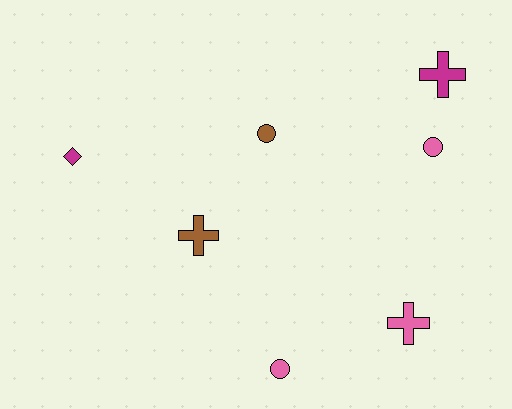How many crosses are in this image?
There are 3 crosses.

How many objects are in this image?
There are 7 objects.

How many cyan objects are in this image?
There are no cyan objects.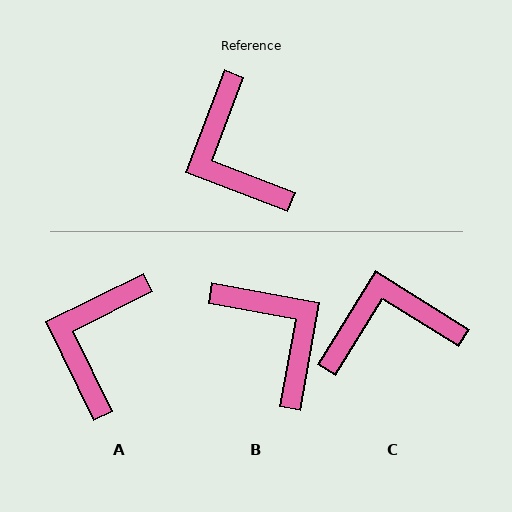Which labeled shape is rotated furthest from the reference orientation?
B, about 169 degrees away.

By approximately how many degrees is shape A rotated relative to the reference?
Approximately 43 degrees clockwise.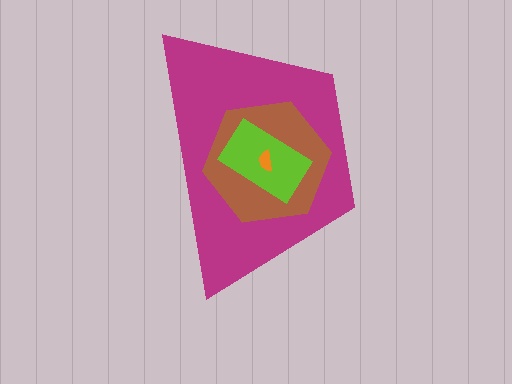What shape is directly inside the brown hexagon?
The lime rectangle.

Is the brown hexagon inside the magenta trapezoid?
Yes.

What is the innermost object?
The orange semicircle.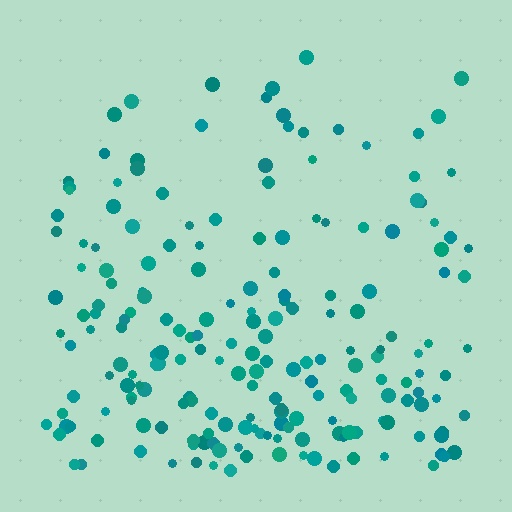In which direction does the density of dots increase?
From top to bottom, with the bottom side densest.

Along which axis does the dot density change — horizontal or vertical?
Vertical.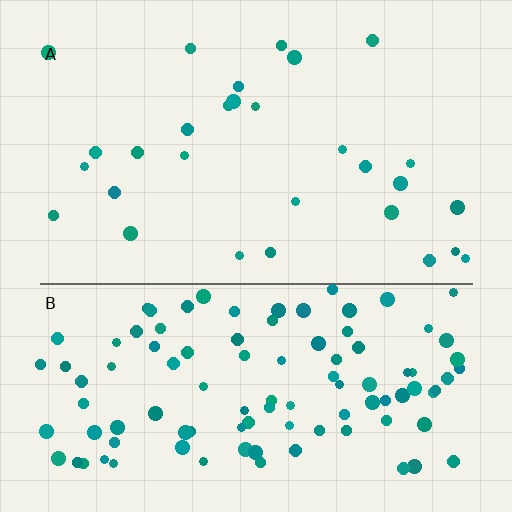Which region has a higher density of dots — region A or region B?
B (the bottom).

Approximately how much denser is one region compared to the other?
Approximately 3.6× — region B over region A.